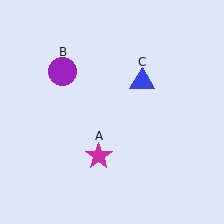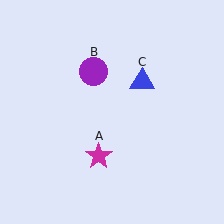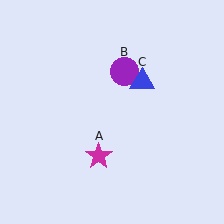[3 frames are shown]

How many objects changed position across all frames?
1 object changed position: purple circle (object B).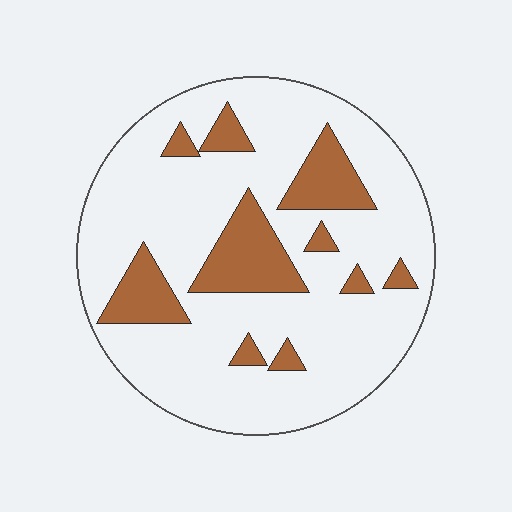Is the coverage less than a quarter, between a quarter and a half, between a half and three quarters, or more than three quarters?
Less than a quarter.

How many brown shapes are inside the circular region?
10.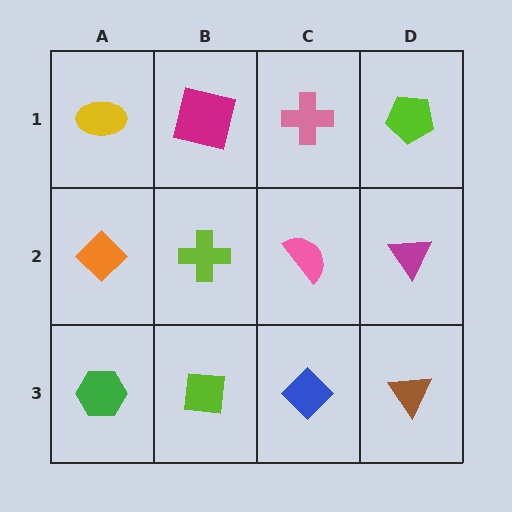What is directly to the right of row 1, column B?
A pink cross.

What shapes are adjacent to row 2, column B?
A magenta square (row 1, column B), a lime square (row 3, column B), an orange diamond (row 2, column A), a pink semicircle (row 2, column C).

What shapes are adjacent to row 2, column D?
A lime pentagon (row 1, column D), a brown triangle (row 3, column D), a pink semicircle (row 2, column C).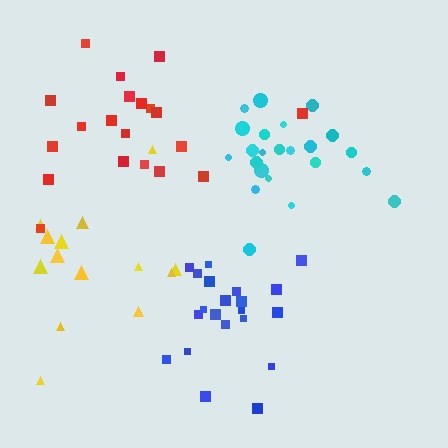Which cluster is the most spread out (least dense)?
Yellow.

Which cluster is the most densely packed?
Blue.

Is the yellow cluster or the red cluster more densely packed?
Red.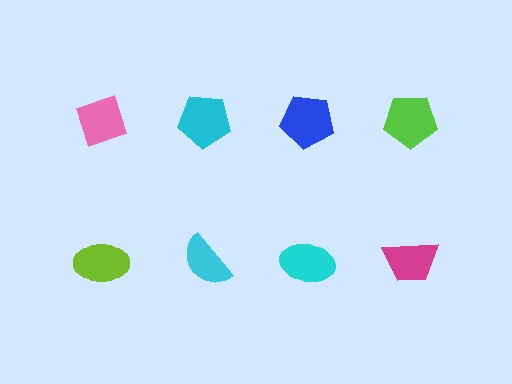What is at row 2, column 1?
A lime ellipse.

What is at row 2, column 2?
A cyan semicircle.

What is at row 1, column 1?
A pink diamond.